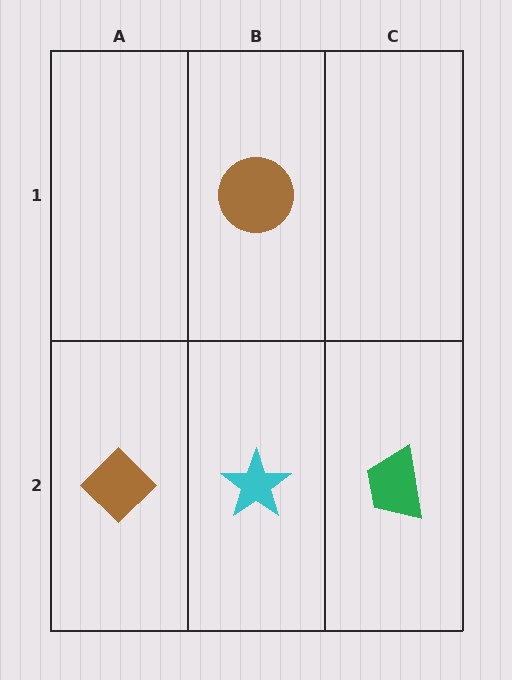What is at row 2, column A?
A brown diamond.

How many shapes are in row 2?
3 shapes.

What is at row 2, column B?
A cyan star.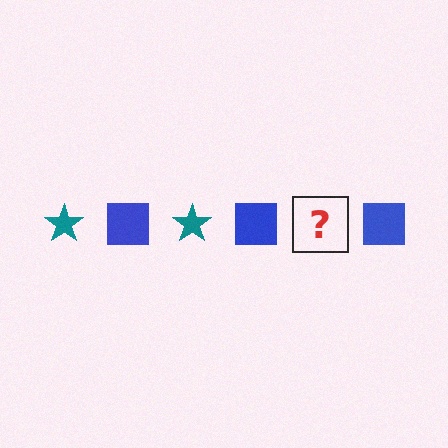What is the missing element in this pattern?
The missing element is a teal star.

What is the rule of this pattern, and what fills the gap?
The rule is that the pattern alternates between teal star and blue square. The gap should be filled with a teal star.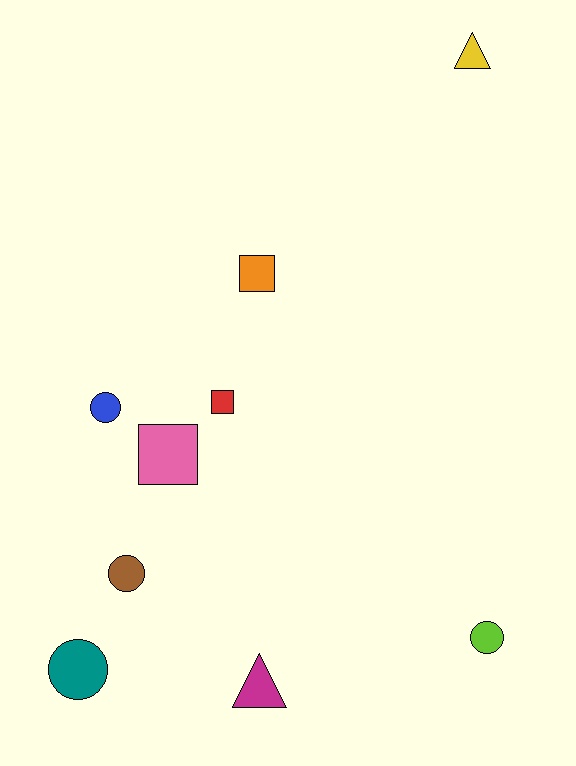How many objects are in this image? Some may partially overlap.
There are 9 objects.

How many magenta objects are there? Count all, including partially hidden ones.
There is 1 magenta object.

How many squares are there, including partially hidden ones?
There are 3 squares.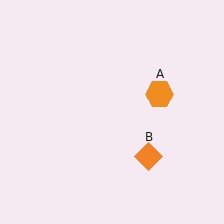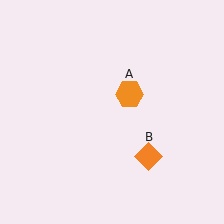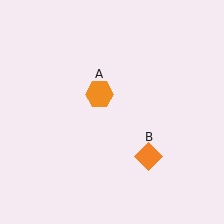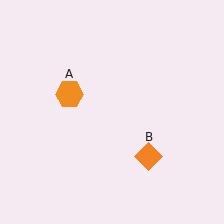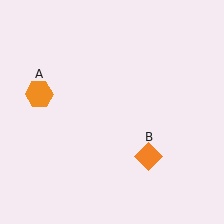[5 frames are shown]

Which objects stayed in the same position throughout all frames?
Orange diamond (object B) remained stationary.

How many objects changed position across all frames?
1 object changed position: orange hexagon (object A).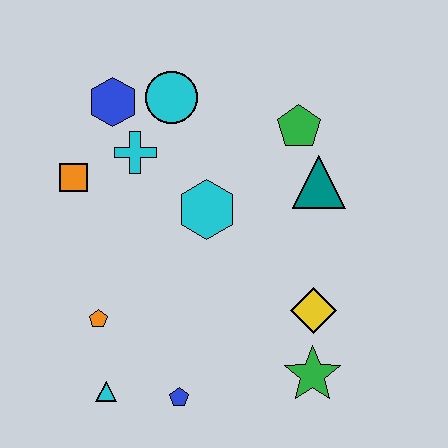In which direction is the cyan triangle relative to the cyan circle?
The cyan triangle is below the cyan circle.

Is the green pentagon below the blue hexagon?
Yes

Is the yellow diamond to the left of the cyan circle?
No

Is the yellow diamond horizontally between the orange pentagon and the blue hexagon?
No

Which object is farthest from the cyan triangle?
The green pentagon is farthest from the cyan triangle.